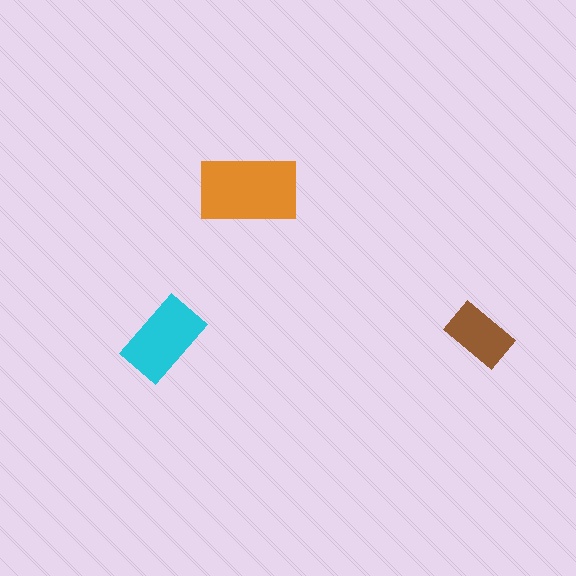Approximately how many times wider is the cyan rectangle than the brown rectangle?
About 1.5 times wider.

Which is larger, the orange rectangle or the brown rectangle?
The orange one.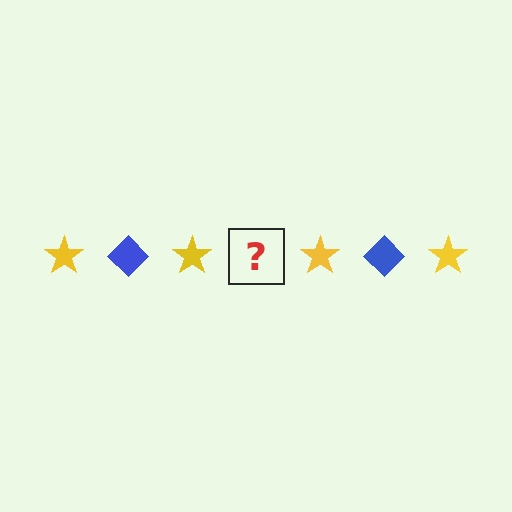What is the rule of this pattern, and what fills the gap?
The rule is that the pattern alternates between yellow star and blue diamond. The gap should be filled with a blue diamond.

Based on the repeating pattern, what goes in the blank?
The blank should be a blue diamond.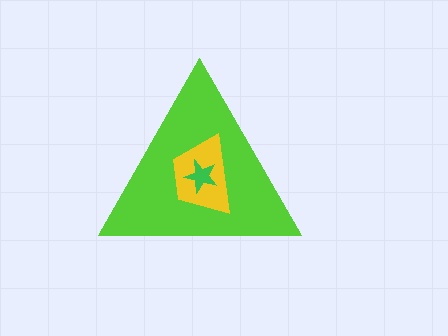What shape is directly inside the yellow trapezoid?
The green star.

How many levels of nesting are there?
3.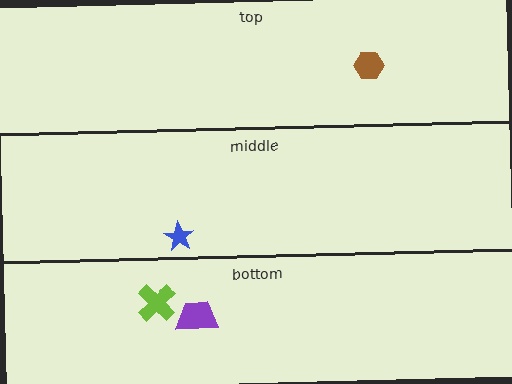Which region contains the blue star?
The middle region.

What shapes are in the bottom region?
The purple trapezoid, the lime cross.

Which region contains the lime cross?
The bottom region.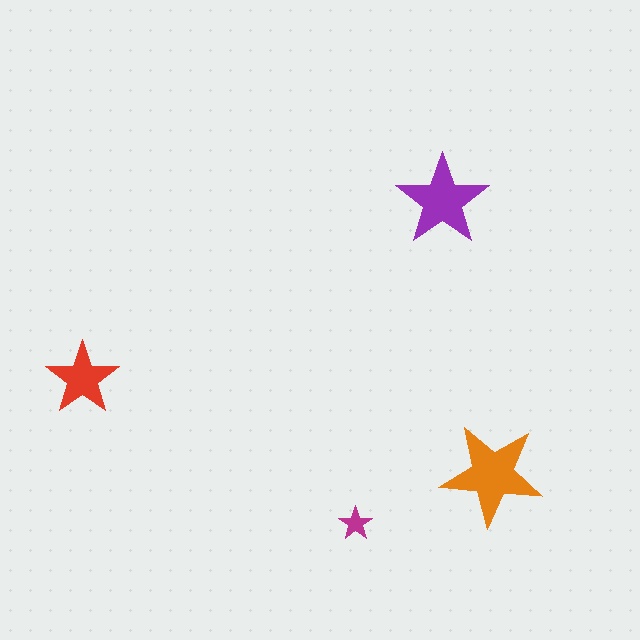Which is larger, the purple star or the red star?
The purple one.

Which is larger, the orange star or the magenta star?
The orange one.